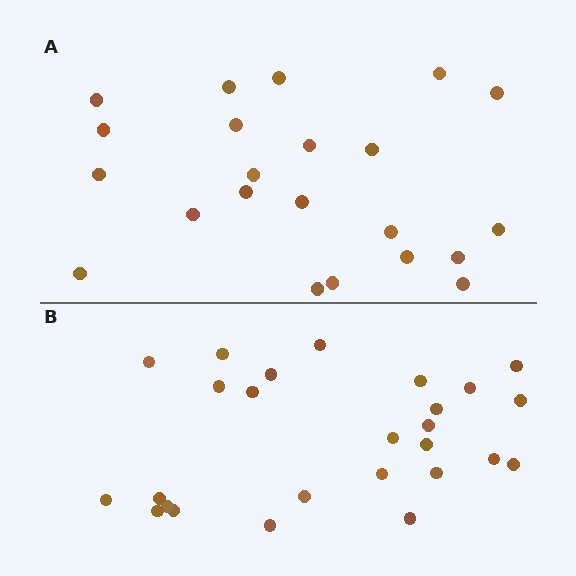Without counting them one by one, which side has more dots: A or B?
Region B (the bottom region) has more dots.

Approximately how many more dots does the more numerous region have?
Region B has about 4 more dots than region A.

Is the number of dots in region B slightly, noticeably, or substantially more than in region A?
Region B has only slightly more — the two regions are fairly close. The ratio is roughly 1.2 to 1.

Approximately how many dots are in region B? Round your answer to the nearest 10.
About 30 dots. (The exact count is 26, which rounds to 30.)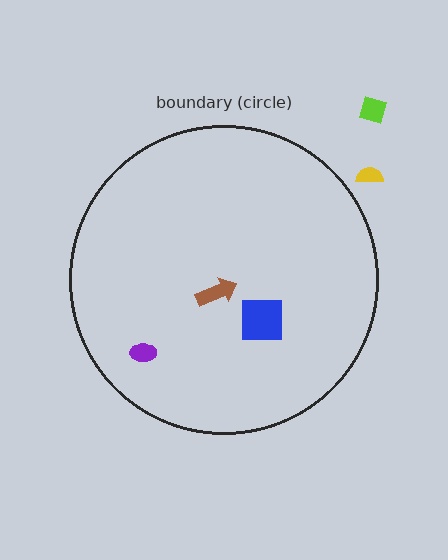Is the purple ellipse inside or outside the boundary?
Inside.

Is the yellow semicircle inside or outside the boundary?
Outside.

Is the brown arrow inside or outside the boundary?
Inside.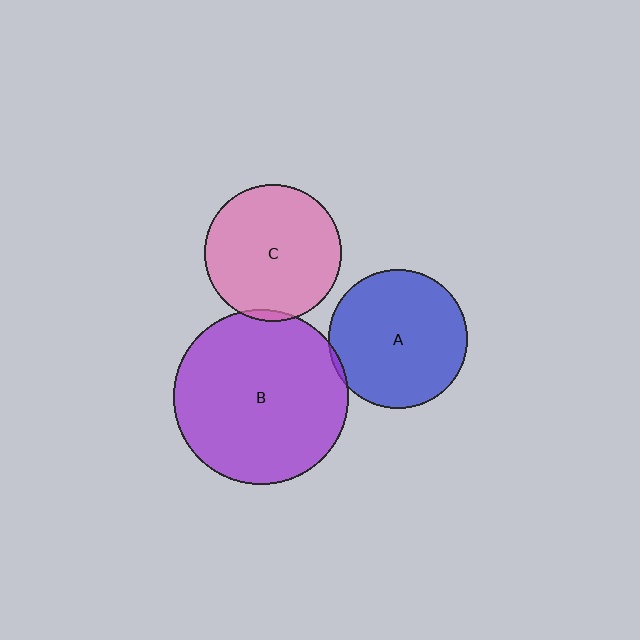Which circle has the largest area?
Circle B (purple).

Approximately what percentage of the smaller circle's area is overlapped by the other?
Approximately 5%.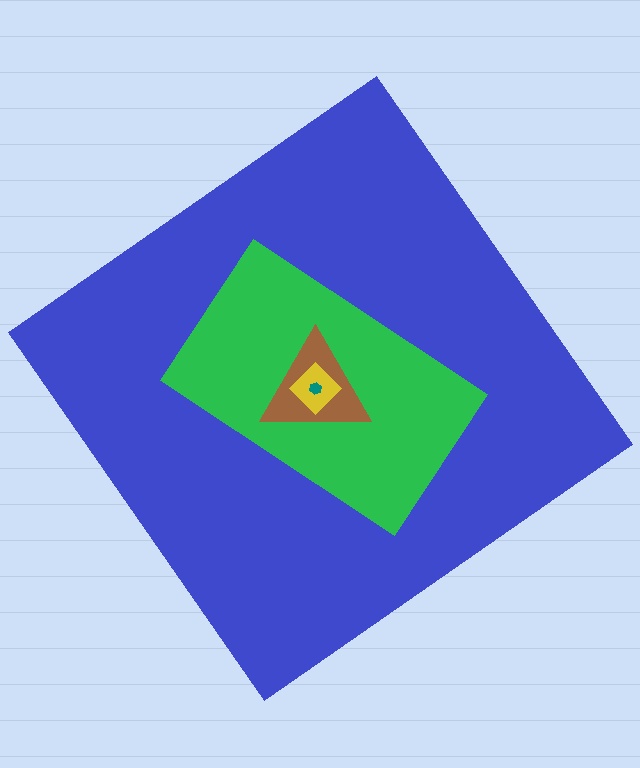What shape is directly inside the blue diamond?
The green rectangle.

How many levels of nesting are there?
5.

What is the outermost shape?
The blue diamond.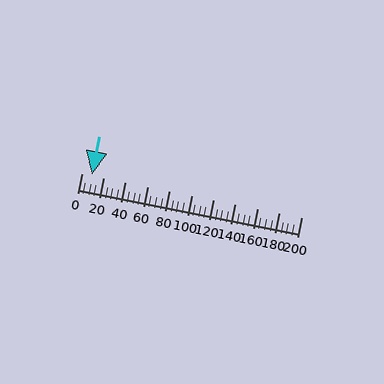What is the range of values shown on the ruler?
The ruler shows values from 0 to 200.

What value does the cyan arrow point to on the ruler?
The cyan arrow points to approximately 9.